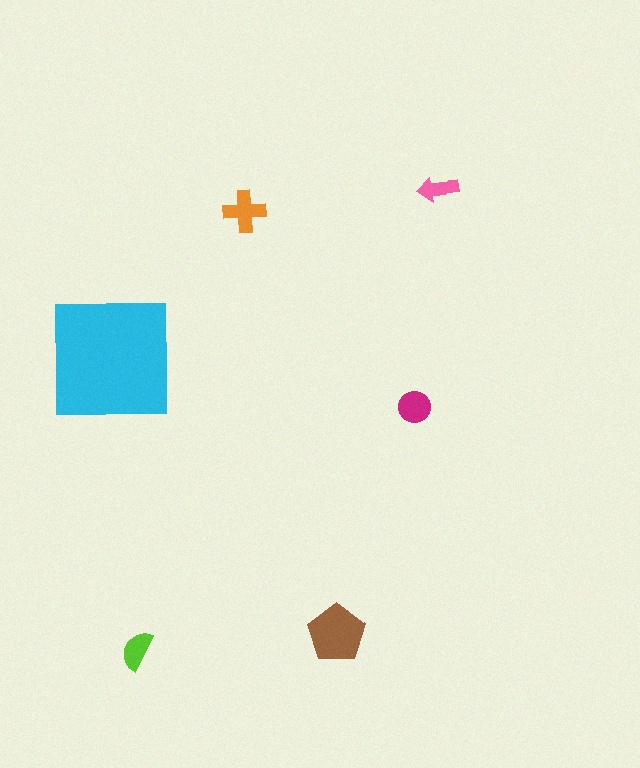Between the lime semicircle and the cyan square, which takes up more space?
The cyan square.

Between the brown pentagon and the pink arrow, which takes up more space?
The brown pentagon.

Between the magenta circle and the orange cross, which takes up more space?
The orange cross.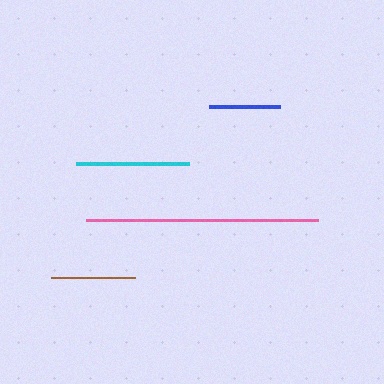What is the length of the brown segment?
The brown segment is approximately 84 pixels long.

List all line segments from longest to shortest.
From longest to shortest: pink, cyan, brown, blue.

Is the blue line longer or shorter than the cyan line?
The cyan line is longer than the blue line.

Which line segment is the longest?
The pink line is the longest at approximately 232 pixels.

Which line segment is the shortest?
The blue line is the shortest at approximately 71 pixels.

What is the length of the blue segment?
The blue segment is approximately 71 pixels long.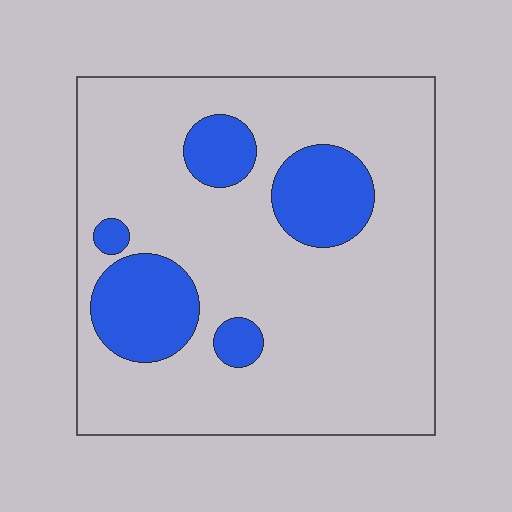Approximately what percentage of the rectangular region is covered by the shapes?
Approximately 20%.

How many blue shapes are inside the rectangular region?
5.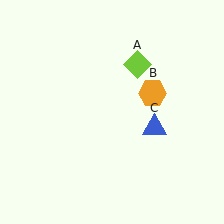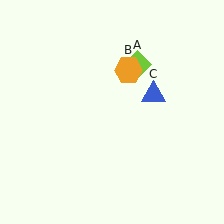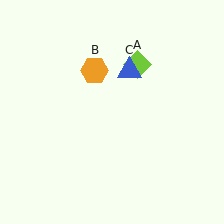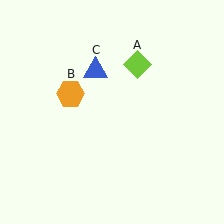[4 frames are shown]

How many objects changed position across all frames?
2 objects changed position: orange hexagon (object B), blue triangle (object C).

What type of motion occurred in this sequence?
The orange hexagon (object B), blue triangle (object C) rotated counterclockwise around the center of the scene.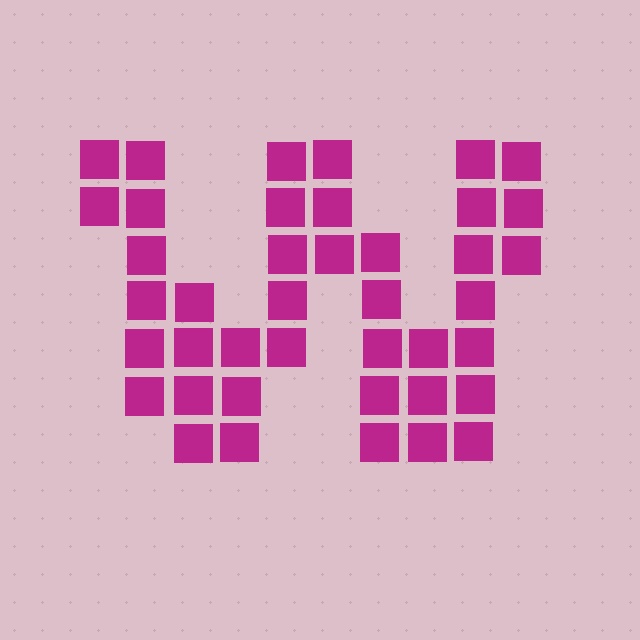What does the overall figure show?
The overall figure shows the letter W.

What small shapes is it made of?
It is made of small squares.